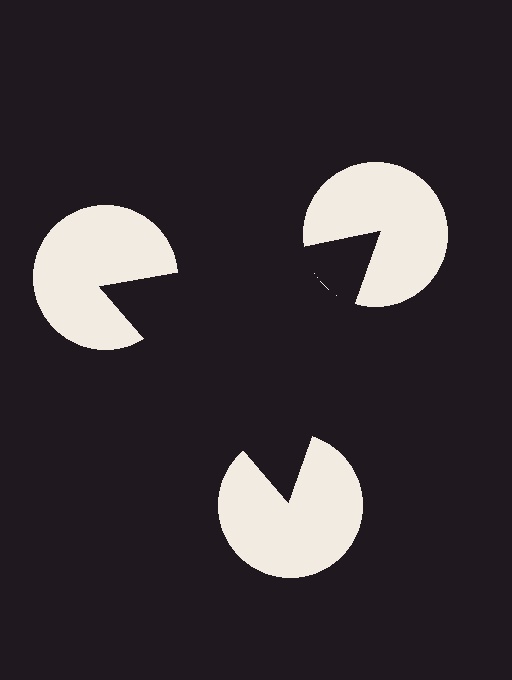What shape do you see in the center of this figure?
An illusory triangle — its edges are inferred from the aligned wedge cuts in the pac-man discs, not physically drawn.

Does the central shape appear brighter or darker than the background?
It typically appears slightly darker than the background, even though no actual brightness change is drawn.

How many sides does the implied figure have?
3 sides.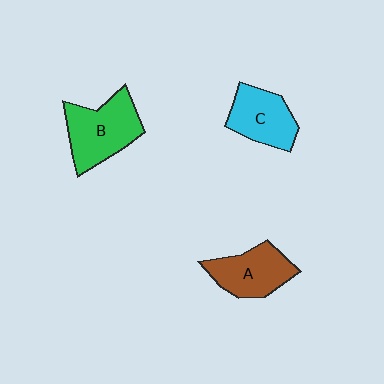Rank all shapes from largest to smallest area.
From largest to smallest: B (green), A (brown), C (cyan).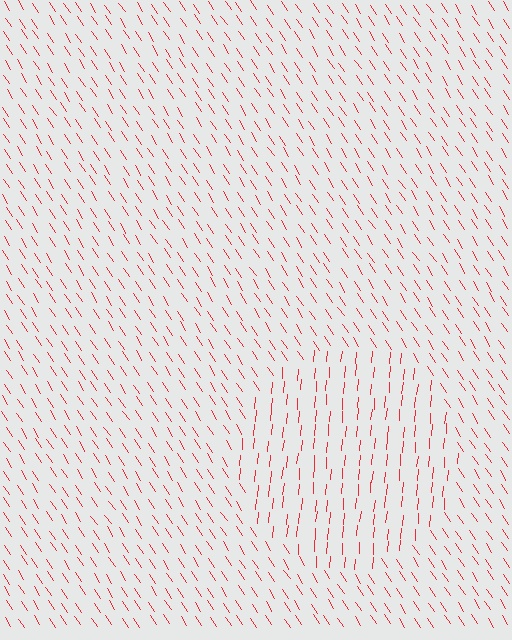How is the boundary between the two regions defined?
The boundary is defined purely by a change in line orientation (approximately 38 degrees difference). All lines are the same color and thickness.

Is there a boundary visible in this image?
Yes, there is a texture boundary formed by a change in line orientation.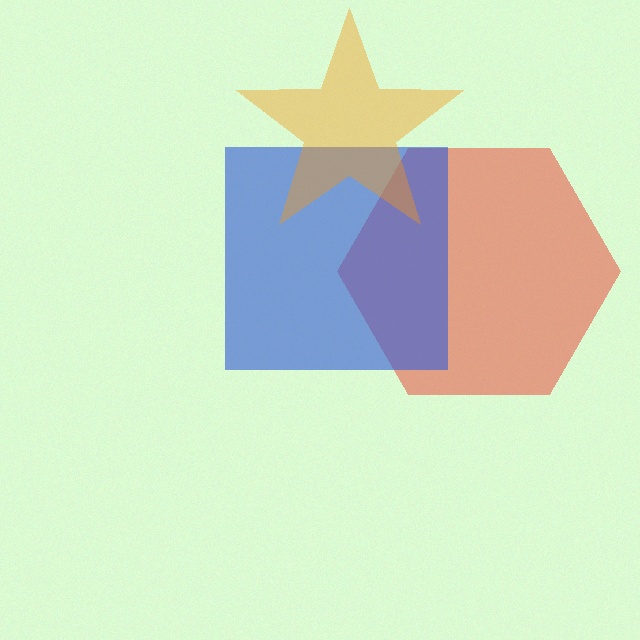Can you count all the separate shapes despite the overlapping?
Yes, there are 3 separate shapes.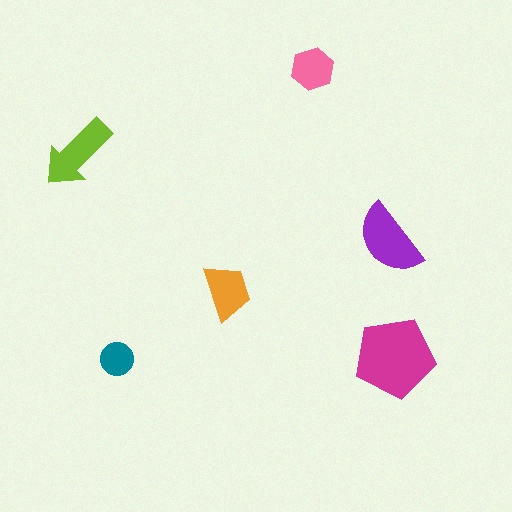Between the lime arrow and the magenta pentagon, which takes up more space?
The magenta pentagon.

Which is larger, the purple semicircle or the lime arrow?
The purple semicircle.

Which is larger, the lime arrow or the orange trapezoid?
The lime arrow.